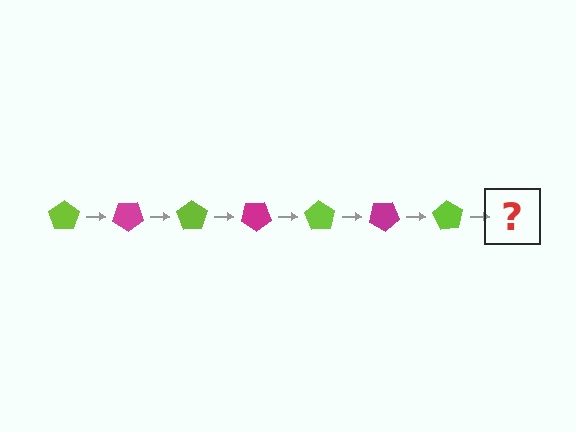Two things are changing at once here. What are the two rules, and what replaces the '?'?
The two rules are that it rotates 35 degrees each step and the color cycles through lime and magenta. The '?' should be a magenta pentagon, rotated 245 degrees from the start.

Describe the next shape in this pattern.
It should be a magenta pentagon, rotated 245 degrees from the start.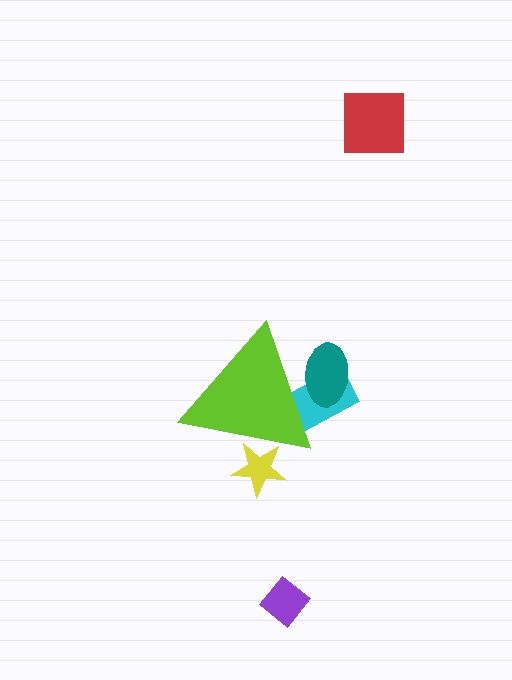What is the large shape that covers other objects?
A lime triangle.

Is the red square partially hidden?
No, the red square is fully visible.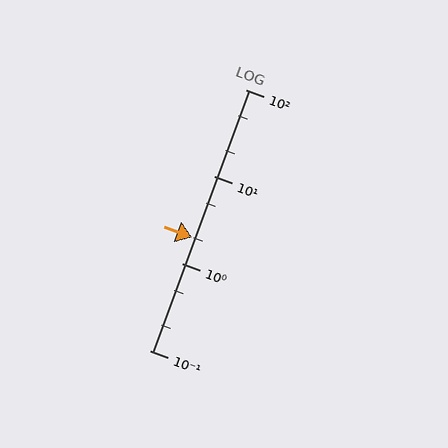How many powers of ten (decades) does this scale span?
The scale spans 3 decades, from 0.1 to 100.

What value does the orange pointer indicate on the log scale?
The pointer indicates approximately 2.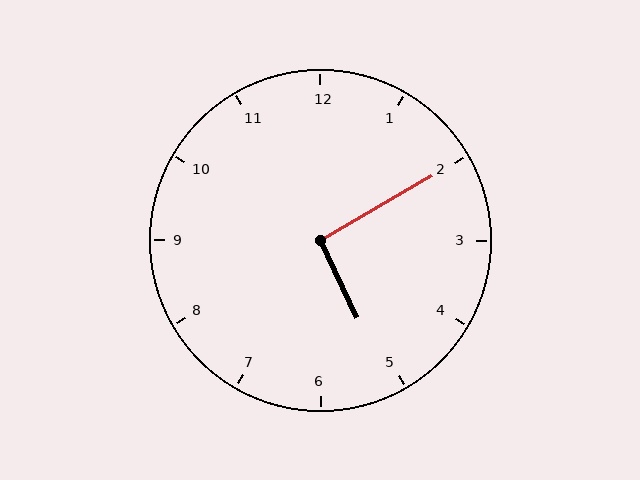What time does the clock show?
5:10.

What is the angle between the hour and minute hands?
Approximately 95 degrees.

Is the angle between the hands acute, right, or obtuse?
It is right.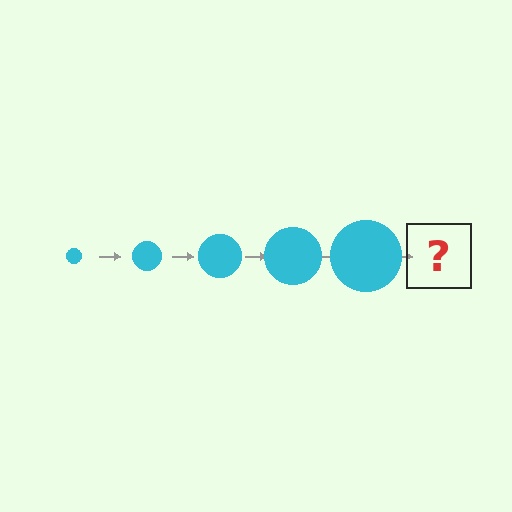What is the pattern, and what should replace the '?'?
The pattern is that the circle gets progressively larger each step. The '?' should be a cyan circle, larger than the previous one.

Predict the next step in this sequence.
The next step is a cyan circle, larger than the previous one.